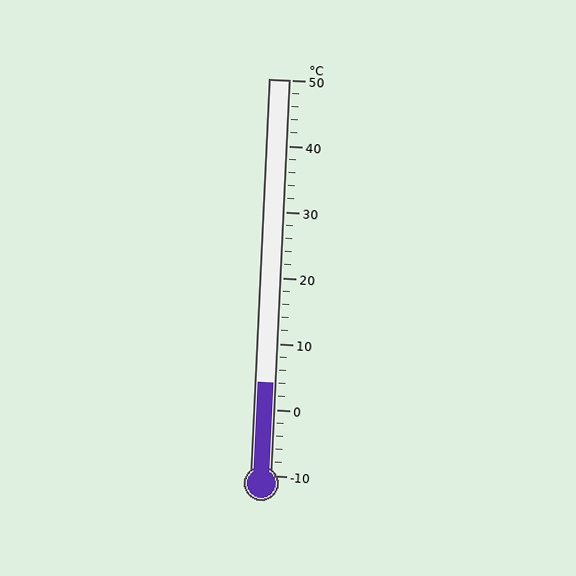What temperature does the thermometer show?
The thermometer shows approximately 4°C.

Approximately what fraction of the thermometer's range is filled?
The thermometer is filled to approximately 25% of its range.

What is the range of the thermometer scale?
The thermometer scale ranges from -10°C to 50°C.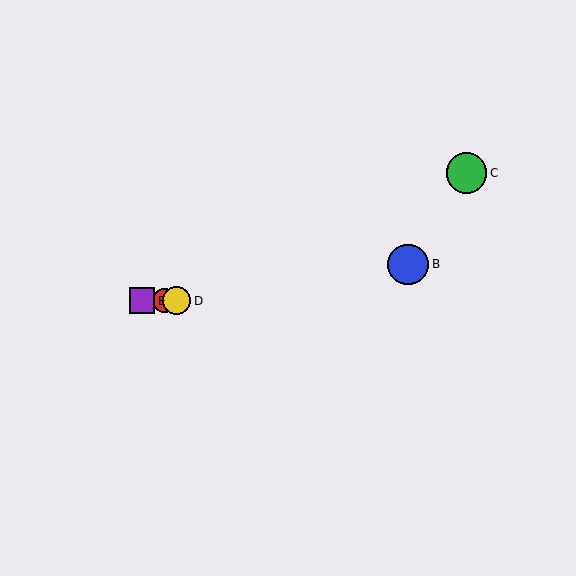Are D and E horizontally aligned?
Yes, both are at y≈301.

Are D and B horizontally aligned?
No, D is at y≈301 and B is at y≈264.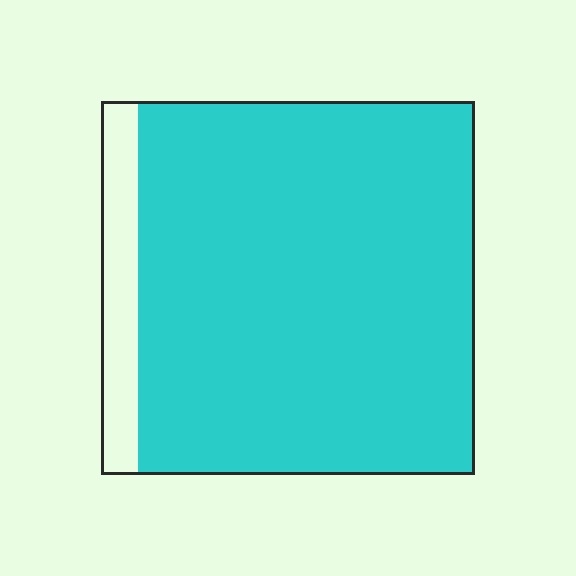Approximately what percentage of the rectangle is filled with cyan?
Approximately 90%.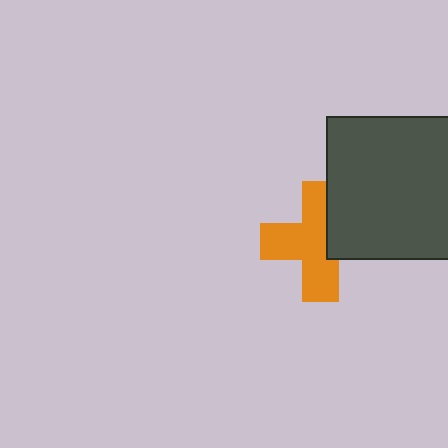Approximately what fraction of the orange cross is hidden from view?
Roughly 34% of the orange cross is hidden behind the dark gray rectangle.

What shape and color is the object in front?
The object in front is a dark gray rectangle.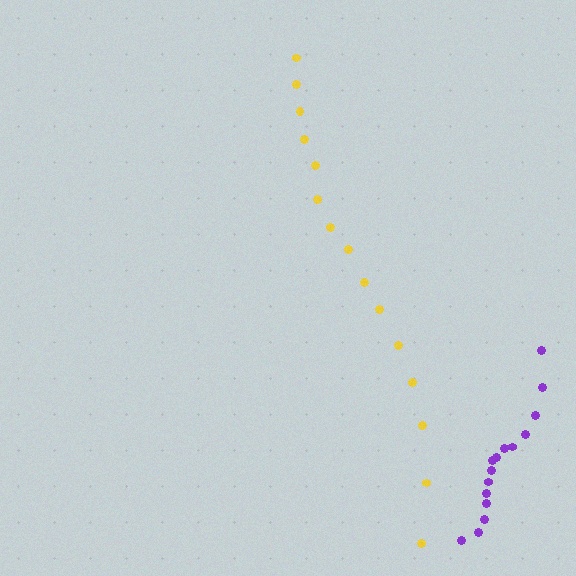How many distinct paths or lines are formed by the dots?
There are 2 distinct paths.